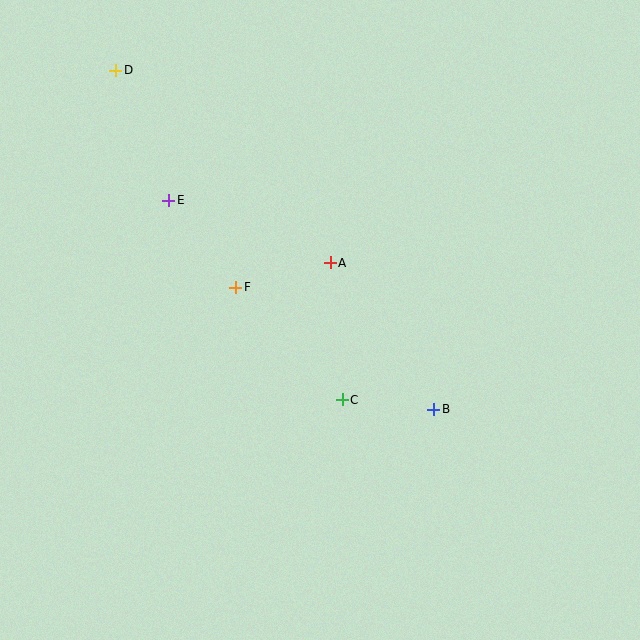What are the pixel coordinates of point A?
Point A is at (330, 263).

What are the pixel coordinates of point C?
Point C is at (342, 400).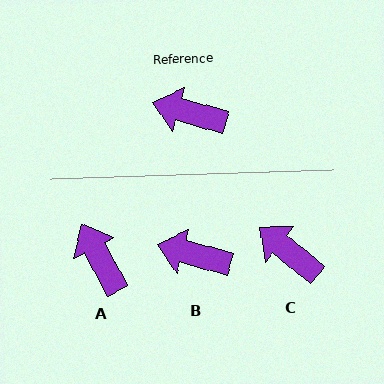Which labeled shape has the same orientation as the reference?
B.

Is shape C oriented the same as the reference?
No, it is off by about 24 degrees.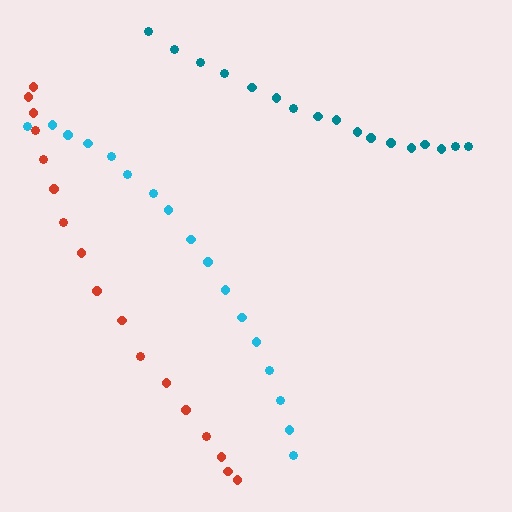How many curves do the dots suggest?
There are 3 distinct paths.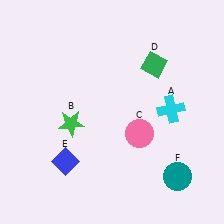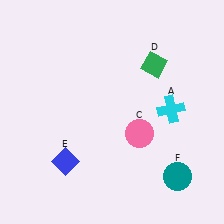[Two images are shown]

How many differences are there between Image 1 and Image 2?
There is 1 difference between the two images.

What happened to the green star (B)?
The green star (B) was removed in Image 2. It was in the bottom-left area of Image 1.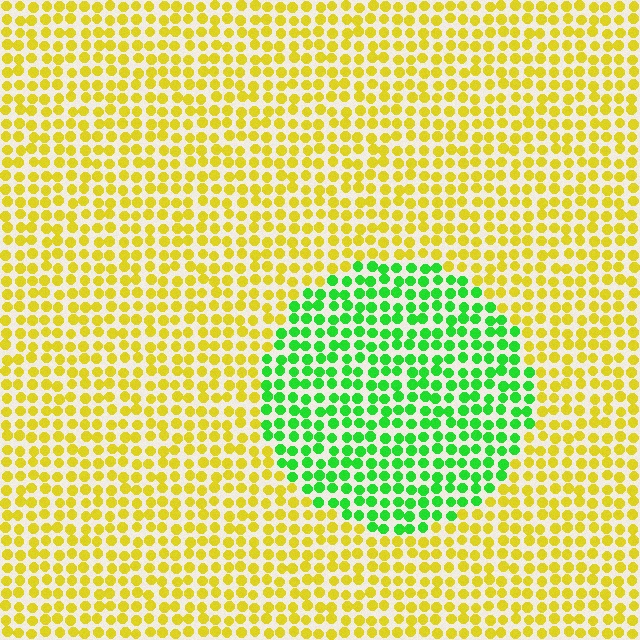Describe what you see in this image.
The image is filled with small yellow elements in a uniform arrangement. A circle-shaped region is visible where the elements are tinted to a slightly different hue, forming a subtle color boundary.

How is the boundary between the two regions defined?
The boundary is defined purely by a slight shift in hue (about 67 degrees). Spacing, size, and orientation are identical on both sides.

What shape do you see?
I see a circle.